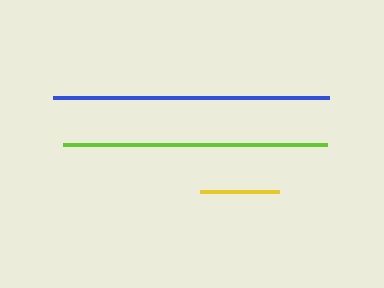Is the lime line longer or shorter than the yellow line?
The lime line is longer than the yellow line.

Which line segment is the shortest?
The yellow line is the shortest at approximately 78 pixels.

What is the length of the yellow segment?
The yellow segment is approximately 78 pixels long.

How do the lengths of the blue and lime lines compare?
The blue and lime lines are approximately the same length.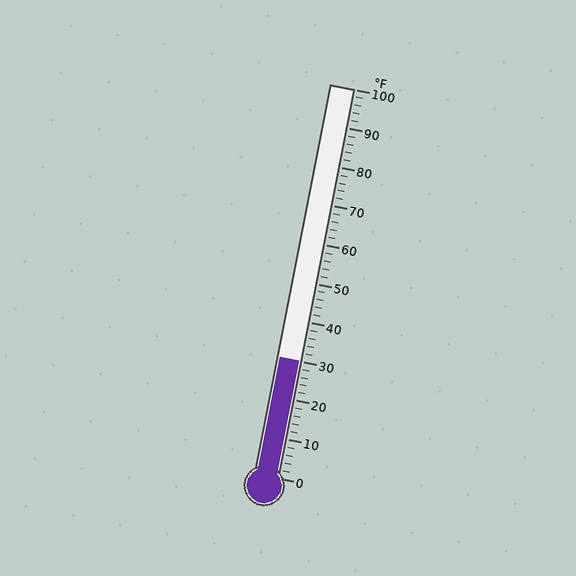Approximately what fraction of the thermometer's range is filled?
The thermometer is filled to approximately 30% of its range.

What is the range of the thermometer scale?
The thermometer scale ranges from 0°F to 100°F.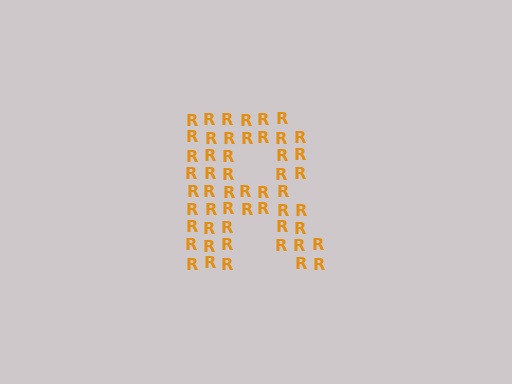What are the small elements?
The small elements are letter R's.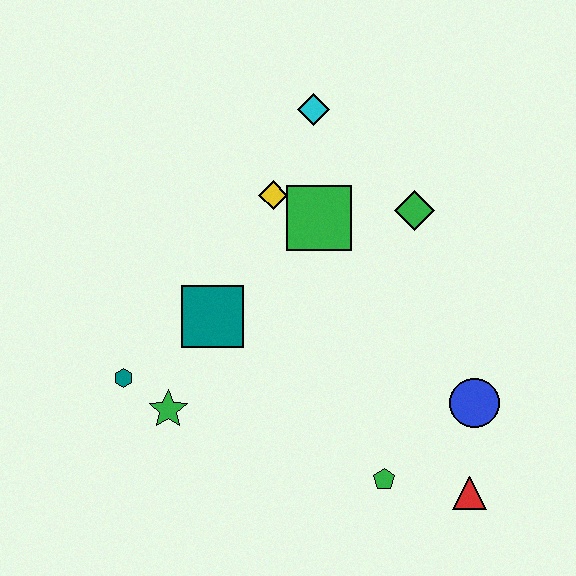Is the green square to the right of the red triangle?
No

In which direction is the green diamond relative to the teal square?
The green diamond is to the right of the teal square.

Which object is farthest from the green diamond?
The teal hexagon is farthest from the green diamond.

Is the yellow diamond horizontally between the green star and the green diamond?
Yes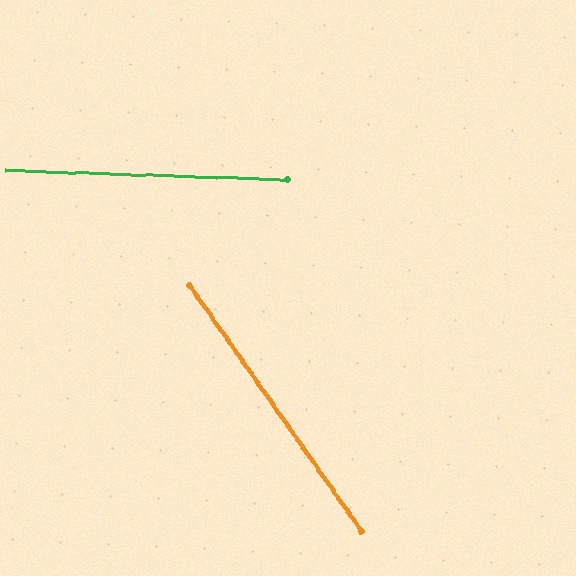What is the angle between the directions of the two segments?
Approximately 53 degrees.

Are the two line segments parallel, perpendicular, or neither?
Neither parallel nor perpendicular — they differ by about 53°.